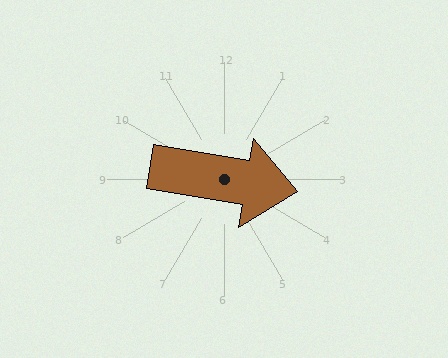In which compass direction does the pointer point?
East.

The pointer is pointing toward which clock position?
Roughly 3 o'clock.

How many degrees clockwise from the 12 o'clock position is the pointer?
Approximately 100 degrees.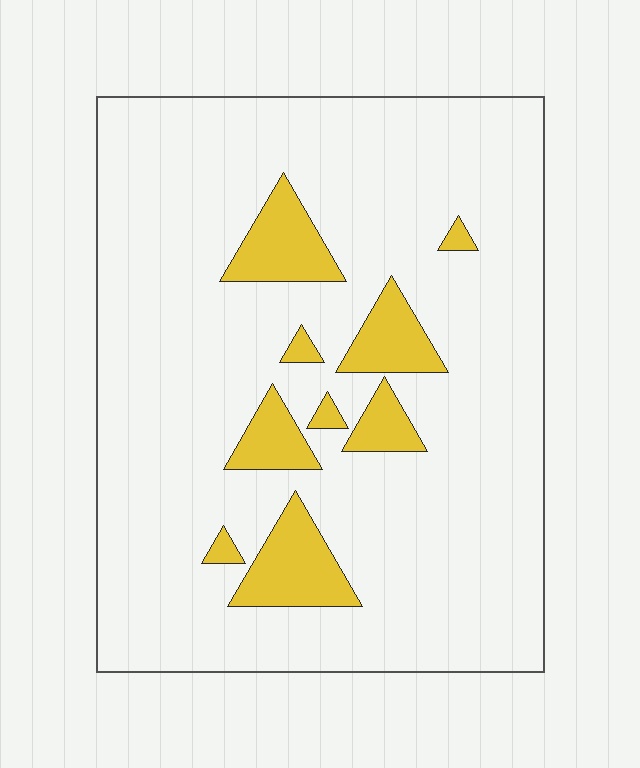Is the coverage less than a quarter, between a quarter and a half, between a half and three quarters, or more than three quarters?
Less than a quarter.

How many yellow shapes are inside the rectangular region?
9.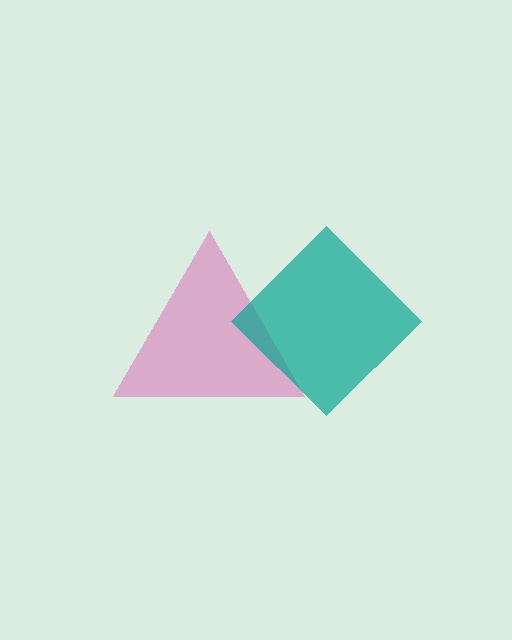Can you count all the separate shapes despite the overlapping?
Yes, there are 2 separate shapes.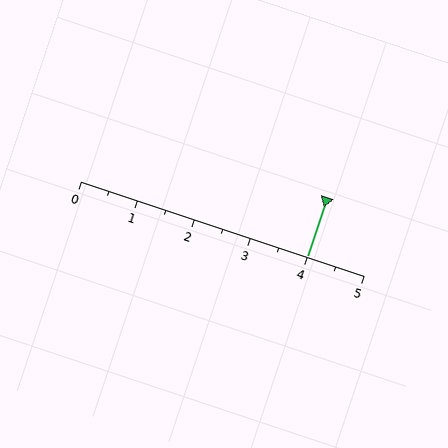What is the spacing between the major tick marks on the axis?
The major ticks are spaced 1 apart.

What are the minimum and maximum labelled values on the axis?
The axis runs from 0 to 5.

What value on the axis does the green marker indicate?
The marker indicates approximately 4.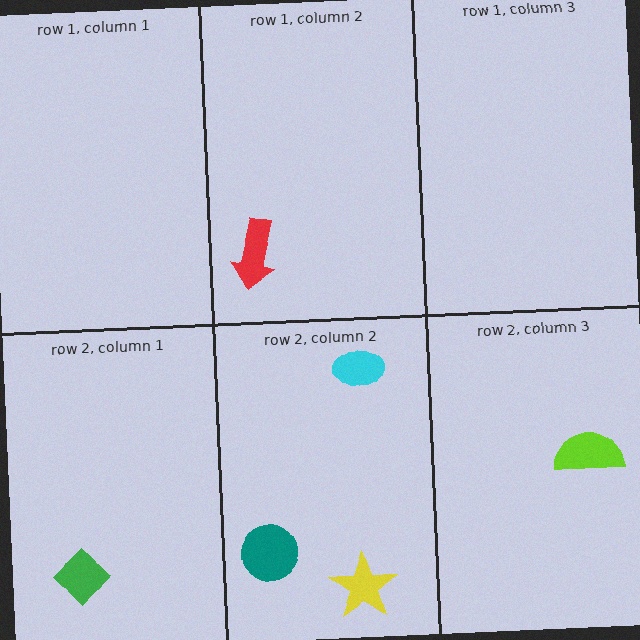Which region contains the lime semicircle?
The row 2, column 3 region.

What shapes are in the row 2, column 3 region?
The lime semicircle.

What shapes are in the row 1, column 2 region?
The red arrow.